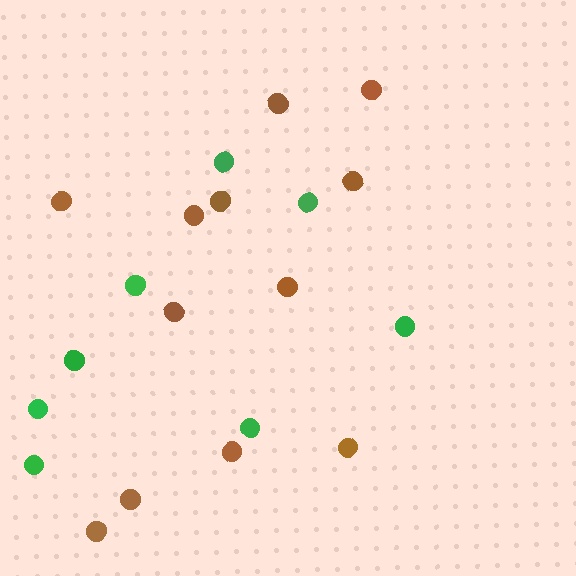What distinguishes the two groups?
There are 2 groups: one group of green circles (8) and one group of brown circles (12).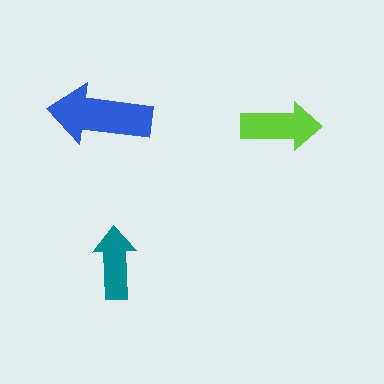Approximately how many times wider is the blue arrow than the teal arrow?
About 1.5 times wider.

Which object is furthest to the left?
The blue arrow is leftmost.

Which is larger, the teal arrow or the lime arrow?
The lime one.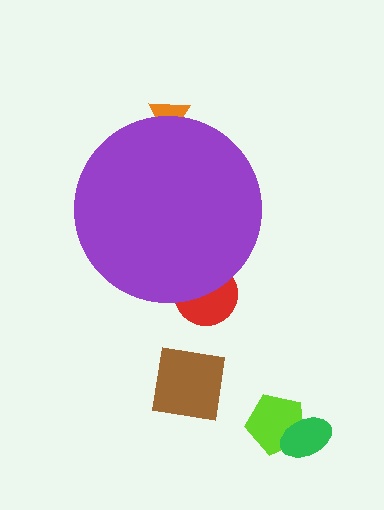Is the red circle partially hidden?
Yes, the red circle is partially hidden behind the purple circle.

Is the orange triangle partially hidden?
Yes, the orange triangle is partially hidden behind the purple circle.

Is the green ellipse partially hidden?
No, the green ellipse is fully visible.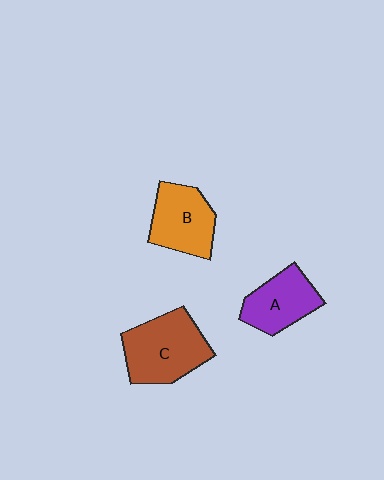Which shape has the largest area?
Shape C (brown).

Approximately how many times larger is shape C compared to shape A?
Approximately 1.4 times.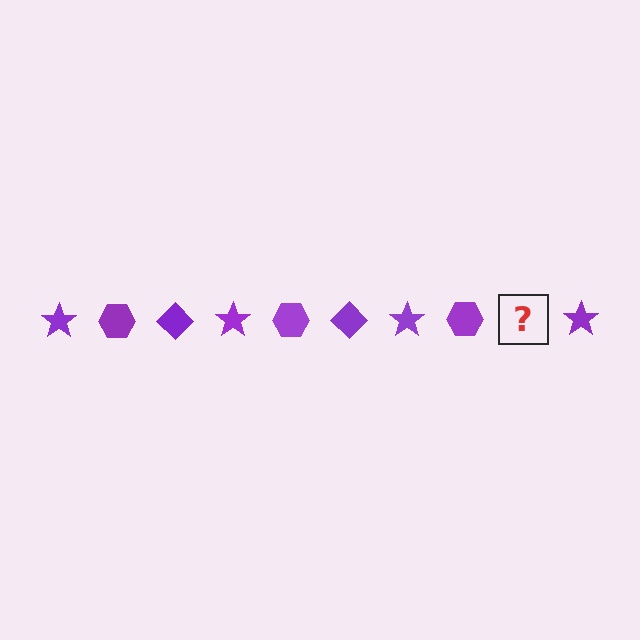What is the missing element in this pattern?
The missing element is a purple diamond.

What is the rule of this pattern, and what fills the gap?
The rule is that the pattern cycles through star, hexagon, diamond shapes in purple. The gap should be filled with a purple diamond.